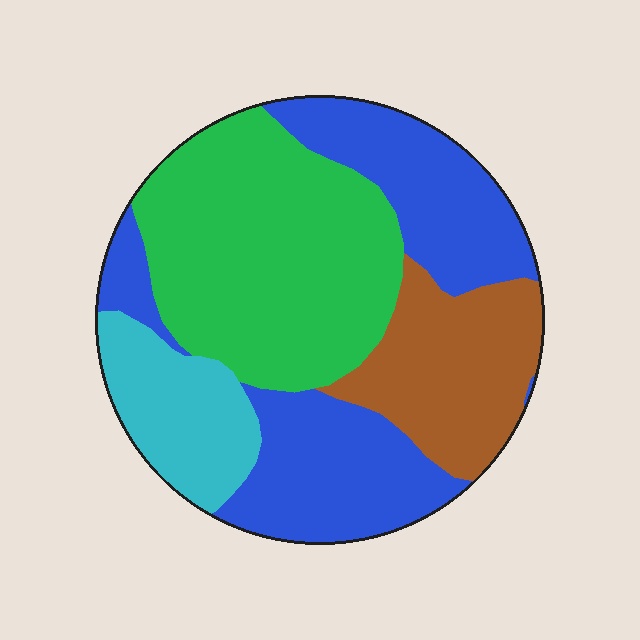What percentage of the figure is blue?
Blue covers about 35% of the figure.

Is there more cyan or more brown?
Brown.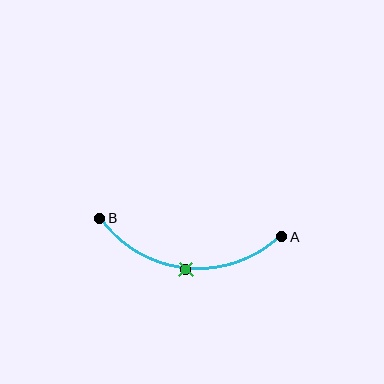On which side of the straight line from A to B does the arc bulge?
The arc bulges below the straight line connecting A and B.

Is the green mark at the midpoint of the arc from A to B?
Yes. The green mark lies on the arc at equal arc-length from both A and B — it is the arc midpoint.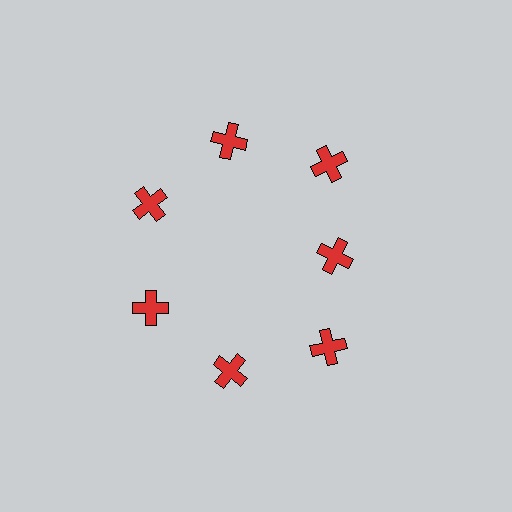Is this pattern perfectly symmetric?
No. The 7 red crosses are arranged in a ring, but one element near the 3 o'clock position is pulled inward toward the center, breaking the 7-fold rotational symmetry.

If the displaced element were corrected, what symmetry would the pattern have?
It would have 7-fold rotational symmetry — the pattern would map onto itself every 51 degrees.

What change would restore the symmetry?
The symmetry would be restored by moving it outward, back onto the ring so that all 7 crosses sit at equal angles and equal distance from the center.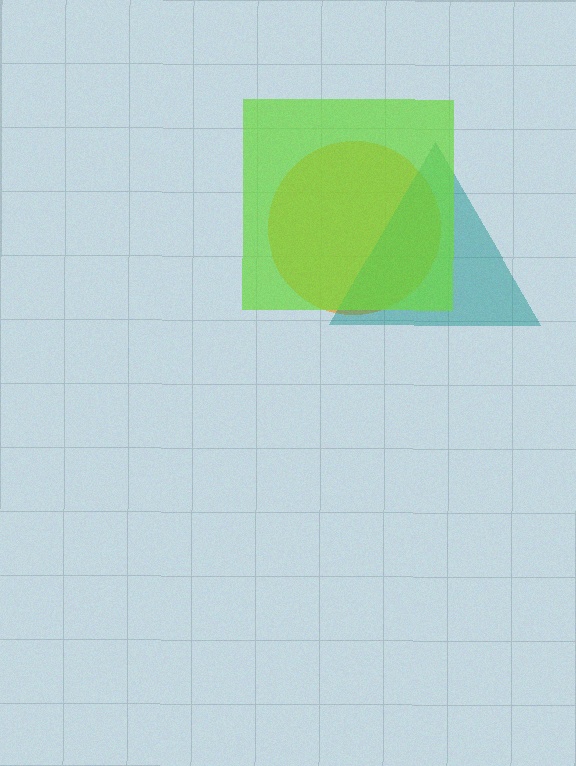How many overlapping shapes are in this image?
There are 3 overlapping shapes in the image.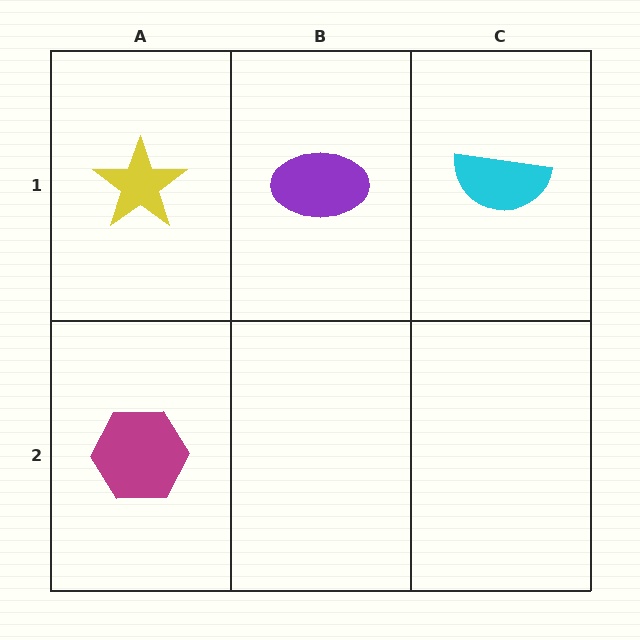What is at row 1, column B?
A purple ellipse.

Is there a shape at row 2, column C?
No, that cell is empty.